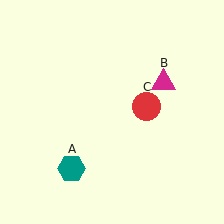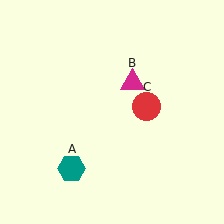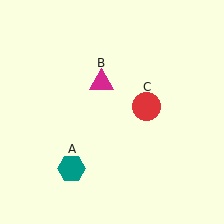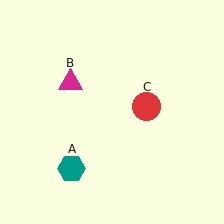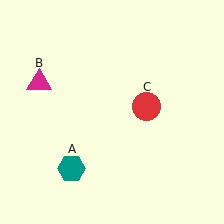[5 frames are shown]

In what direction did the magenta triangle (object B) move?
The magenta triangle (object B) moved left.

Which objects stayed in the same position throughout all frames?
Teal hexagon (object A) and red circle (object C) remained stationary.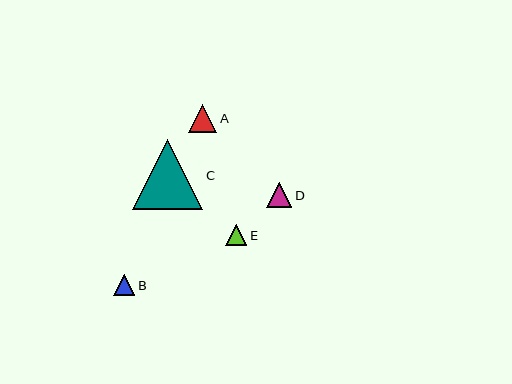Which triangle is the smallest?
Triangle E is the smallest with a size of approximately 21 pixels.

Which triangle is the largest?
Triangle C is the largest with a size of approximately 70 pixels.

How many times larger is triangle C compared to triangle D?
Triangle C is approximately 2.8 times the size of triangle D.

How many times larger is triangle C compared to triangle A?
Triangle C is approximately 2.4 times the size of triangle A.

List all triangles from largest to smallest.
From largest to smallest: C, A, D, B, E.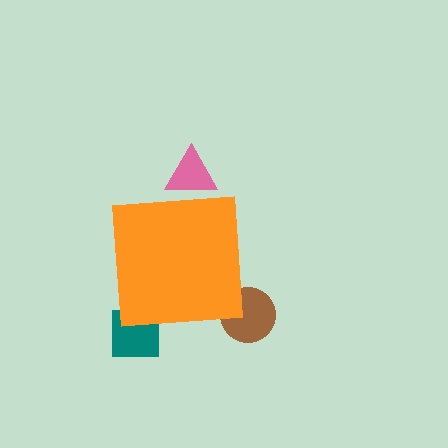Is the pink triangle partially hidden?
Yes, the pink triangle is partially hidden behind the orange square.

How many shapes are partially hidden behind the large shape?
3 shapes are partially hidden.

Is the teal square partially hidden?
Yes, the teal square is partially hidden behind the orange square.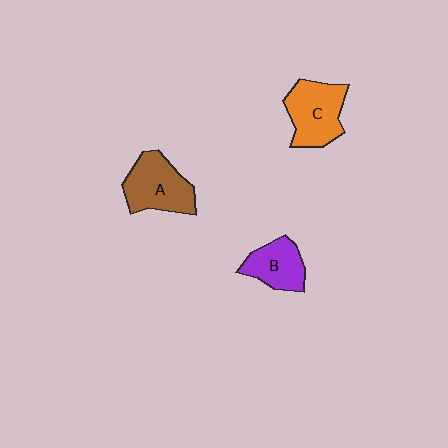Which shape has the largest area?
Shape A (brown).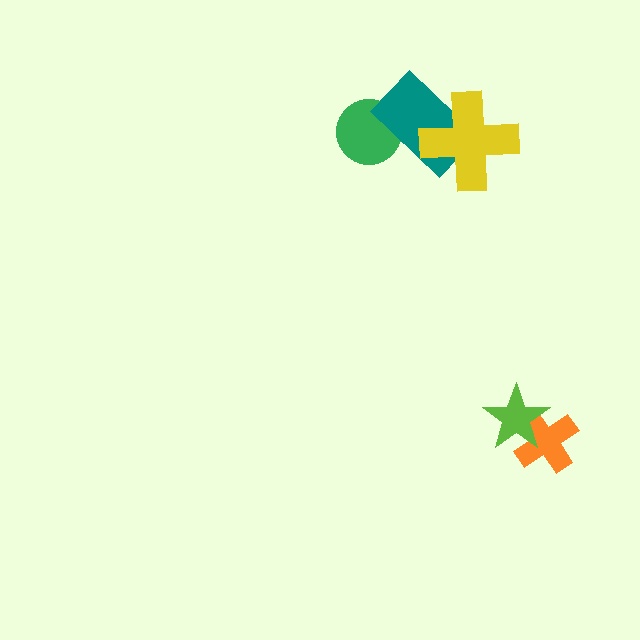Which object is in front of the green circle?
The teal rectangle is in front of the green circle.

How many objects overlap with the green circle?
1 object overlaps with the green circle.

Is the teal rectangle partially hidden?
Yes, it is partially covered by another shape.